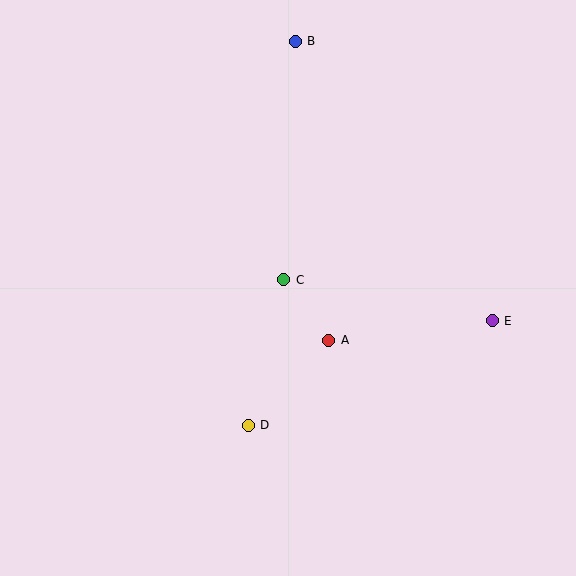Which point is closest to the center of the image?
Point C at (284, 280) is closest to the center.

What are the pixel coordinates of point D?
Point D is at (248, 425).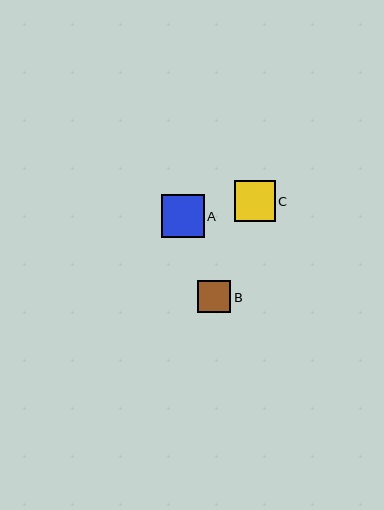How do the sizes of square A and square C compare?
Square A and square C are approximately the same size.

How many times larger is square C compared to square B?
Square C is approximately 1.2 times the size of square B.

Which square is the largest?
Square A is the largest with a size of approximately 43 pixels.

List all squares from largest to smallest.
From largest to smallest: A, C, B.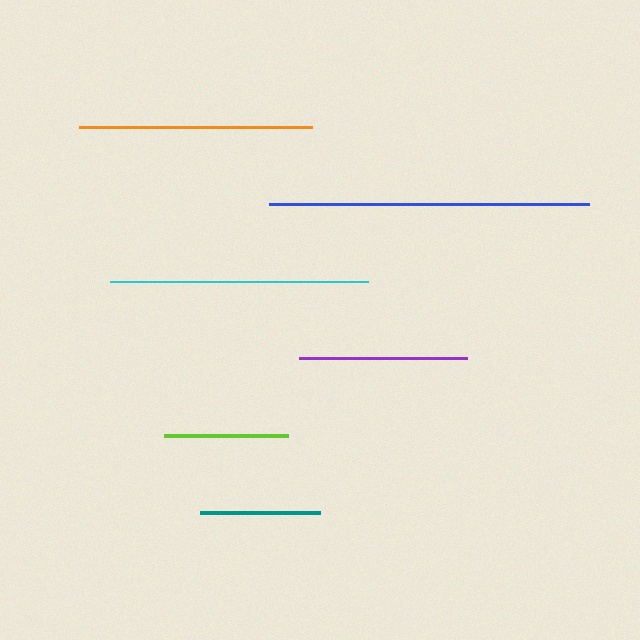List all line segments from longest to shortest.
From longest to shortest: blue, cyan, orange, purple, lime, teal.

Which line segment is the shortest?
The teal line is the shortest at approximately 120 pixels.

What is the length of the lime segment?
The lime segment is approximately 124 pixels long.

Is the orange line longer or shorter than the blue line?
The blue line is longer than the orange line.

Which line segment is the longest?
The blue line is the longest at approximately 320 pixels.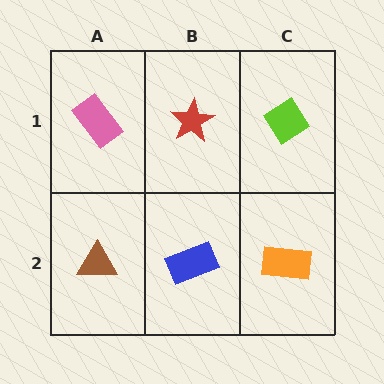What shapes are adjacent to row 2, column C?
A lime diamond (row 1, column C), a blue rectangle (row 2, column B).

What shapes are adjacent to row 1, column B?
A blue rectangle (row 2, column B), a pink rectangle (row 1, column A), a lime diamond (row 1, column C).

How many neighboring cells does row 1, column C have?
2.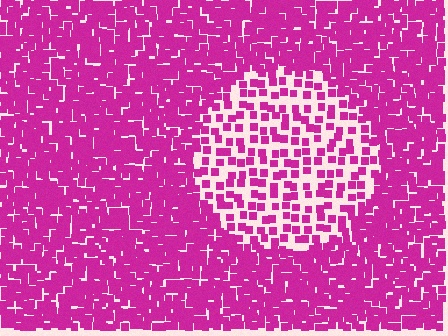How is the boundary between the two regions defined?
The boundary is defined by a change in element density (approximately 2.4x ratio). All elements are the same color, size, and shape.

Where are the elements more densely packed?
The elements are more densely packed outside the circle boundary.